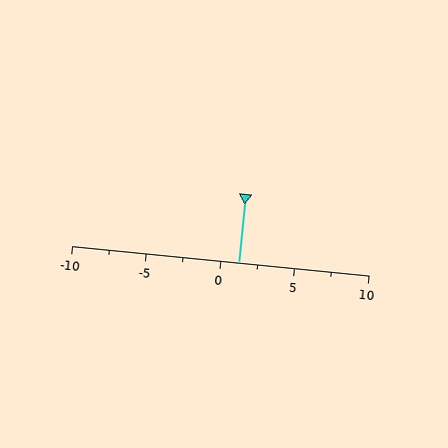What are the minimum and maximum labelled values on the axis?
The axis runs from -10 to 10.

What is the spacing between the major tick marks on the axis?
The major ticks are spaced 5 apart.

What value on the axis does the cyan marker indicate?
The marker indicates approximately 1.2.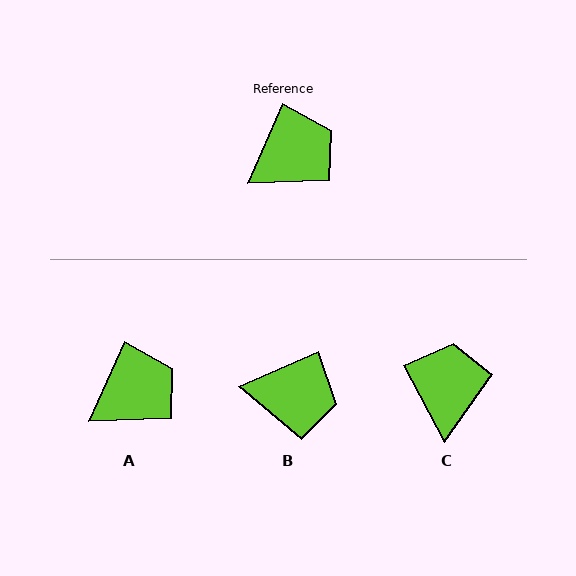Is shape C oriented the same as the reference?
No, it is off by about 53 degrees.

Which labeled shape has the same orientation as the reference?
A.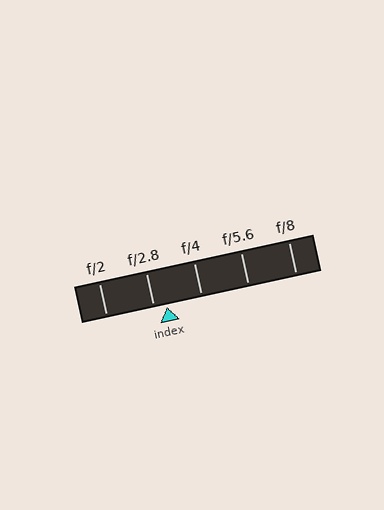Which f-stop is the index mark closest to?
The index mark is closest to f/2.8.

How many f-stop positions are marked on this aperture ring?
There are 5 f-stop positions marked.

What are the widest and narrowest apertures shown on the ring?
The widest aperture shown is f/2 and the narrowest is f/8.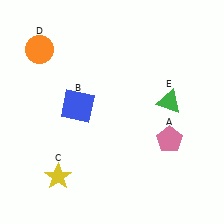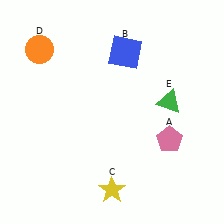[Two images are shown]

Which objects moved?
The objects that moved are: the blue square (B), the yellow star (C).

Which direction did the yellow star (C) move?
The yellow star (C) moved right.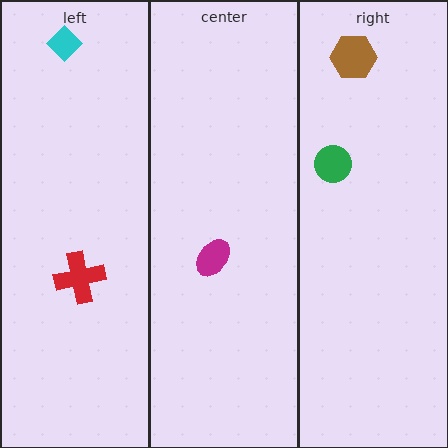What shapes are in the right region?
The brown hexagon, the green circle.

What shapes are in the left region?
The red cross, the cyan diamond.